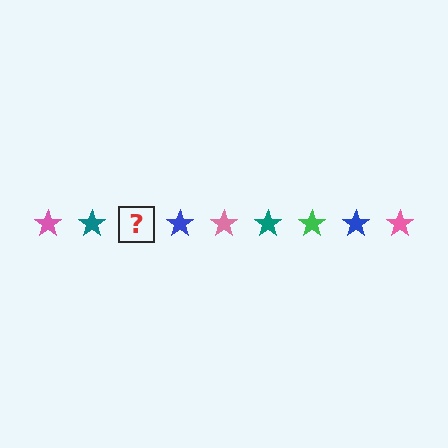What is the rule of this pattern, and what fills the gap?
The rule is that the pattern cycles through pink, teal, green, blue stars. The gap should be filled with a green star.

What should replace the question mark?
The question mark should be replaced with a green star.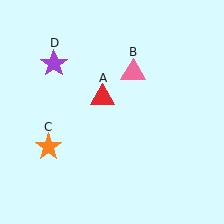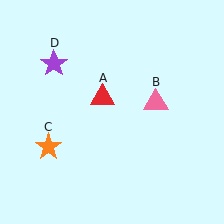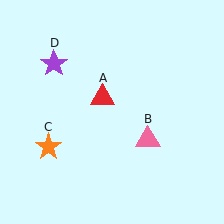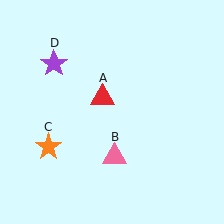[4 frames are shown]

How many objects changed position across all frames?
1 object changed position: pink triangle (object B).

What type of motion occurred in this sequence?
The pink triangle (object B) rotated clockwise around the center of the scene.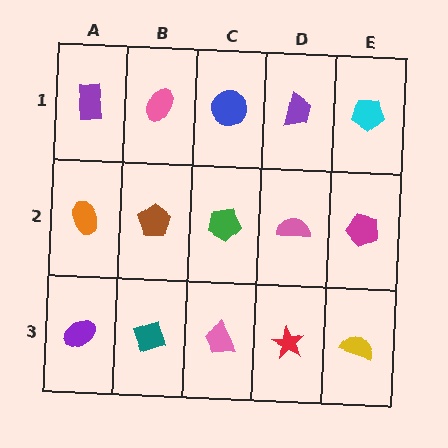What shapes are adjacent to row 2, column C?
A blue circle (row 1, column C), a pink trapezoid (row 3, column C), a brown pentagon (row 2, column B), a pink semicircle (row 2, column D).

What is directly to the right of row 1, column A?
A pink ellipse.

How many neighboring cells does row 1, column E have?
2.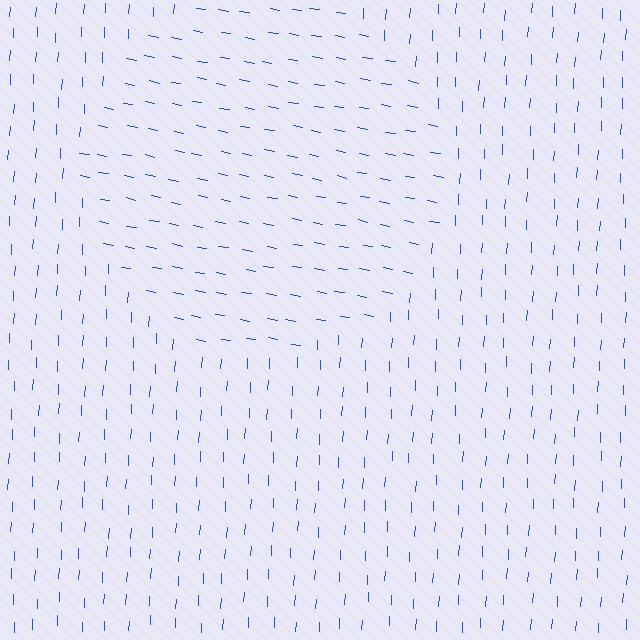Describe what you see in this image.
The image is filled with small blue line segments. A circle region in the image has lines oriented differently from the surrounding lines, creating a visible texture boundary.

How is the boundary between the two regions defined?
The boundary is defined purely by a change in line orientation (approximately 82 degrees difference). All lines are the same color and thickness.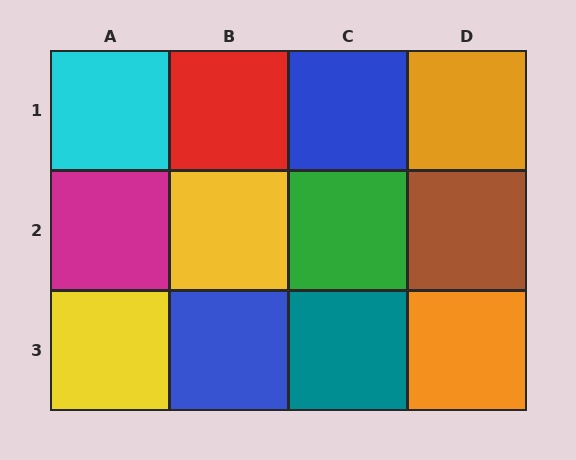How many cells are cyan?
1 cell is cyan.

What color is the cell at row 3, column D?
Orange.